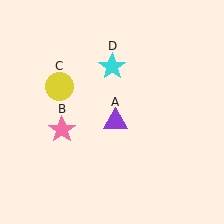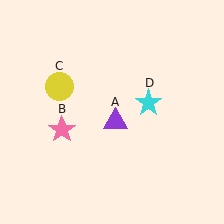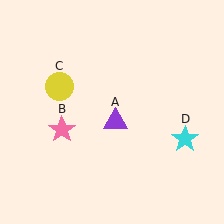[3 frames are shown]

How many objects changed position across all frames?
1 object changed position: cyan star (object D).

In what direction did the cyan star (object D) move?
The cyan star (object D) moved down and to the right.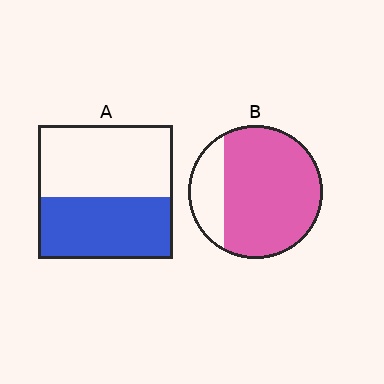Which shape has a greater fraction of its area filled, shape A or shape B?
Shape B.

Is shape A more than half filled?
Roughly half.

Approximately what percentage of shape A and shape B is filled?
A is approximately 45% and B is approximately 80%.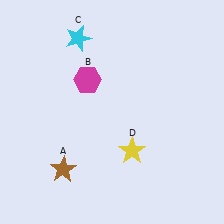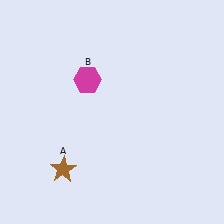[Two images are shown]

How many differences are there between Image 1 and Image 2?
There are 2 differences between the two images.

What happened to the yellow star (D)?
The yellow star (D) was removed in Image 2. It was in the bottom-right area of Image 1.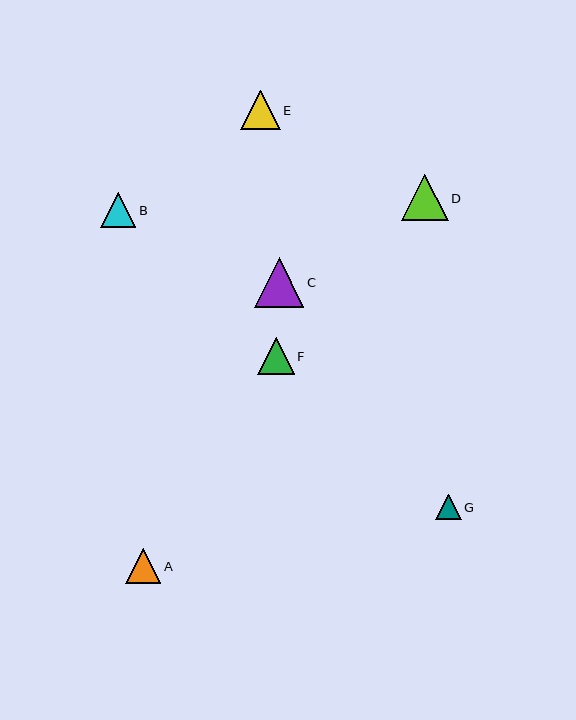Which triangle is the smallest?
Triangle G is the smallest with a size of approximately 25 pixels.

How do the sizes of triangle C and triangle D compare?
Triangle C and triangle D are approximately the same size.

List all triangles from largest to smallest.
From largest to smallest: C, D, E, F, B, A, G.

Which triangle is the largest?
Triangle C is the largest with a size of approximately 50 pixels.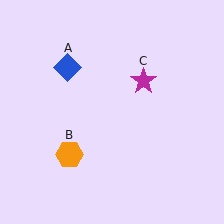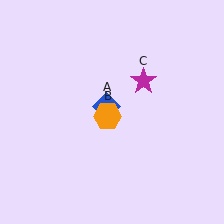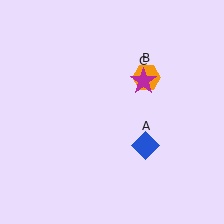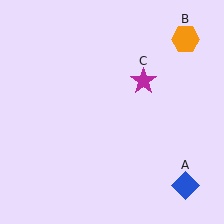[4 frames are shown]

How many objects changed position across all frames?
2 objects changed position: blue diamond (object A), orange hexagon (object B).